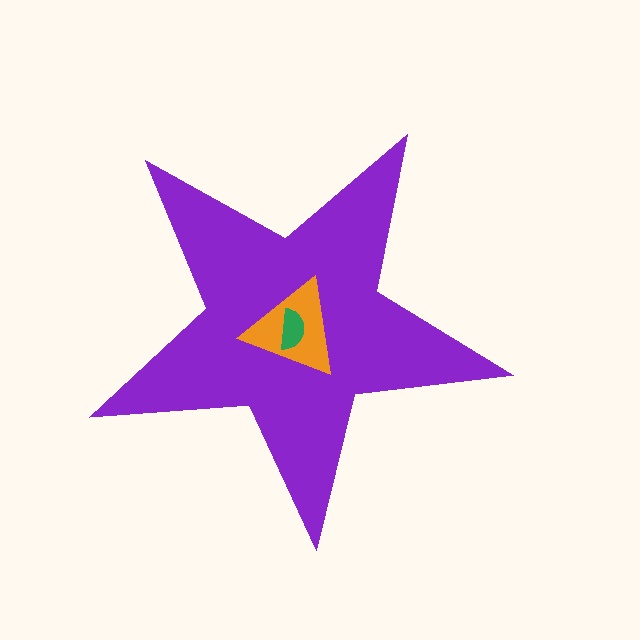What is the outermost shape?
The purple star.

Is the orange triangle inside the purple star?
Yes.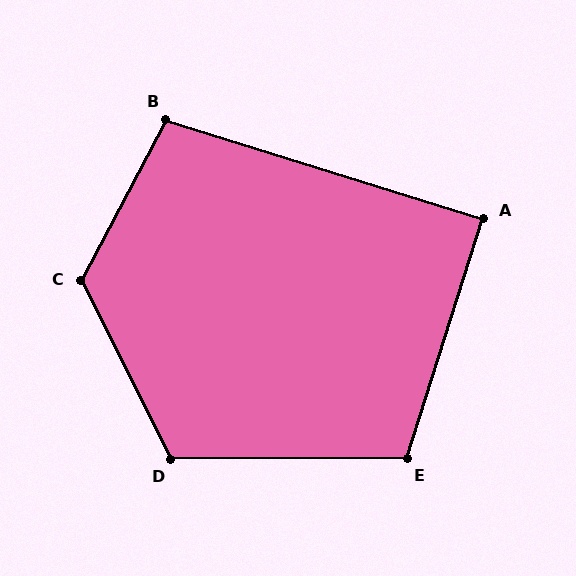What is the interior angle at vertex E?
Approximately 108 degrees (obtuse).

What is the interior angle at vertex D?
Approximately 116 degrees (obtuse).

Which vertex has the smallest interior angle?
A, at approximately 90 degrees.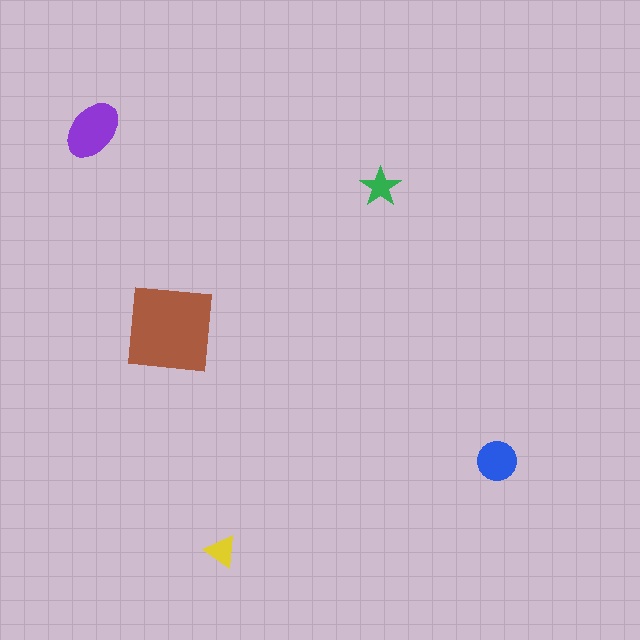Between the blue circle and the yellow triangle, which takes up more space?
The blue circle.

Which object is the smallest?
The yellow triangle.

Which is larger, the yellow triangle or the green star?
The green star.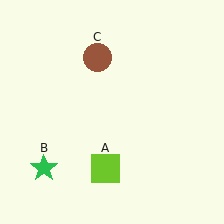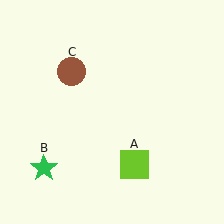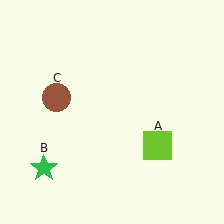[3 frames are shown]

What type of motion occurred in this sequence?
The lime square (object A), brown circle (object C) rotated counterclockwise around the center of the scene.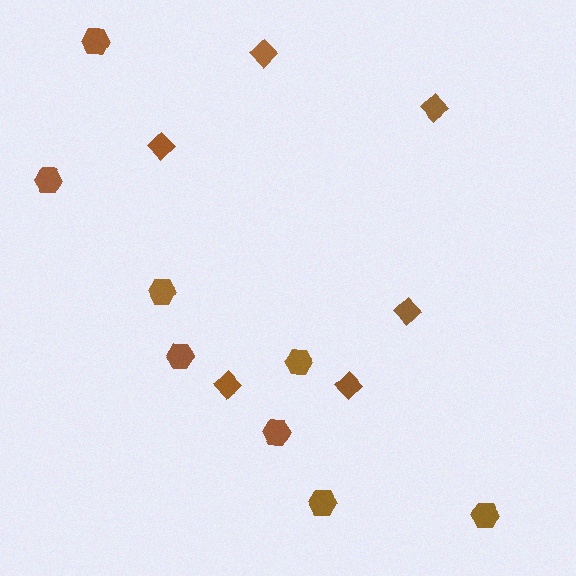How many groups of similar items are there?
There are 2 groups: one group of hexagons (8) and one group of diamonds (6).